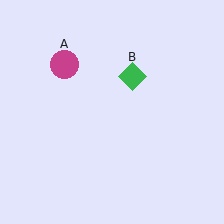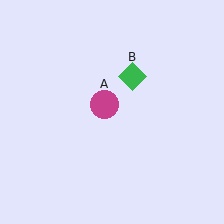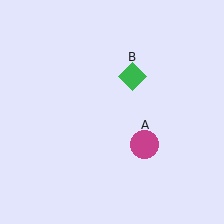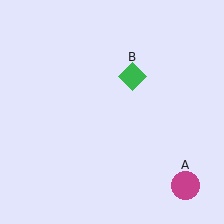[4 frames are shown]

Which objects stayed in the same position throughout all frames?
Green diamond (object B) remained stationary.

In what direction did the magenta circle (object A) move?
The magenta circle (object A) moved down and to the right.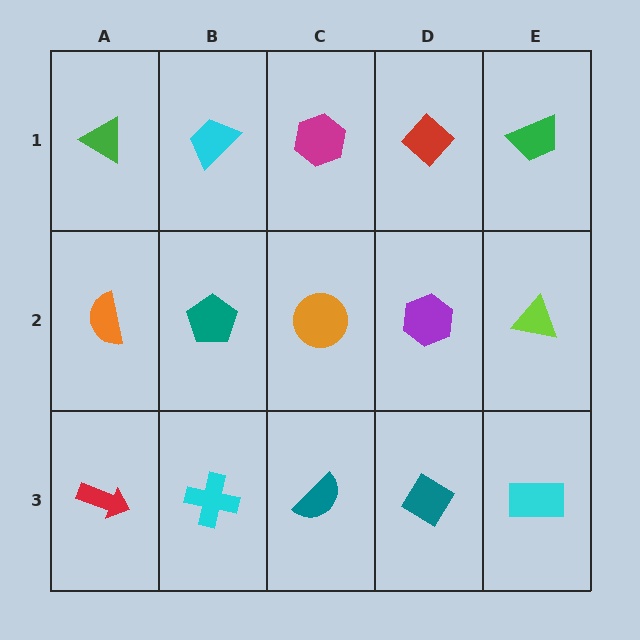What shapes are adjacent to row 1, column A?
An orange semicircle (row 2, column A), a cyan trapezoid (row 1, column B).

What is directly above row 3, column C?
An orange circle.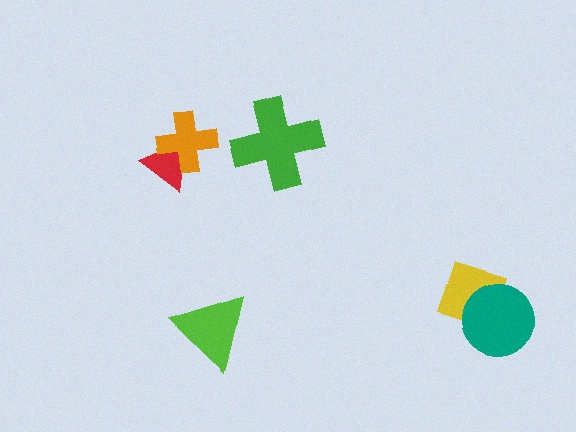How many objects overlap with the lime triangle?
0 objects overlap with the lime triangle.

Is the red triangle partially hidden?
Yes, it is partially covered by another shape.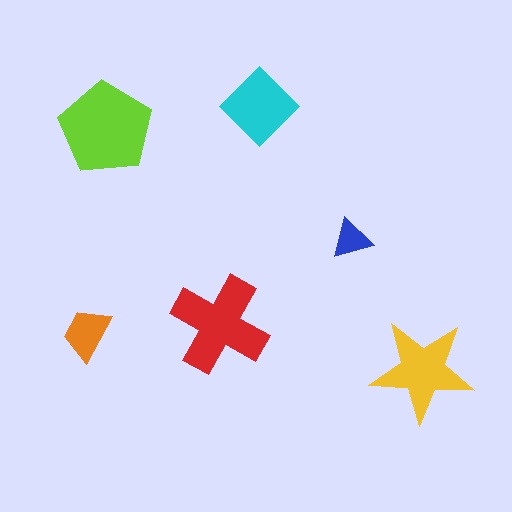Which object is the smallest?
The blue triangle.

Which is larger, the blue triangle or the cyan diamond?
The cyan diamond.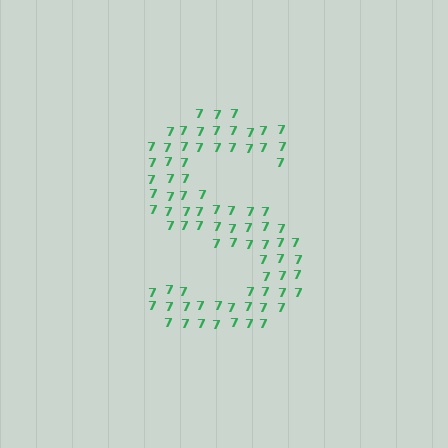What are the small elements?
The small elements are digit 7's.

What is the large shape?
The large shape is the letter S.